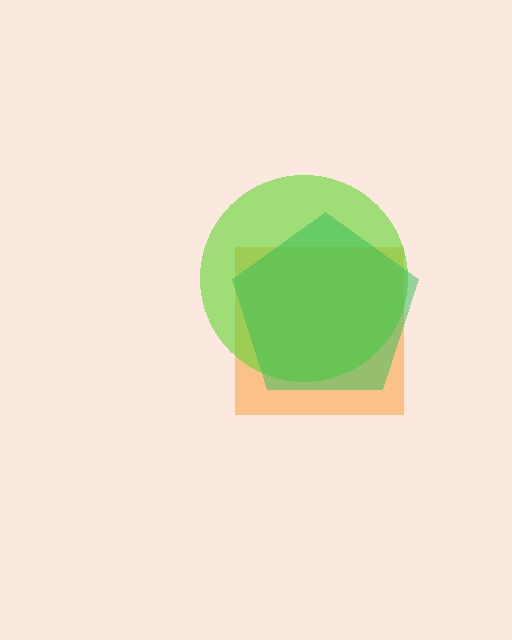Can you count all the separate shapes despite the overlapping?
Yes, there are 3 separate shapes.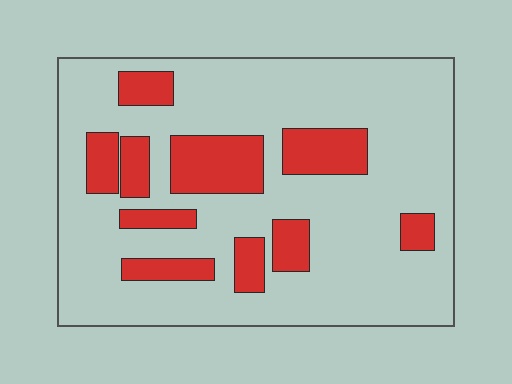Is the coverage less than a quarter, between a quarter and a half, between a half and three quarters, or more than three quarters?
Less than a quarter.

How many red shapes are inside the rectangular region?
10.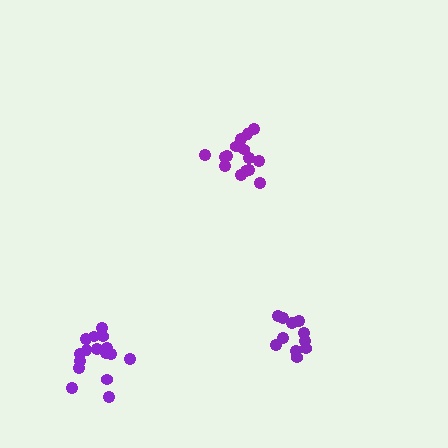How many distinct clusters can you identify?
There are 3 distinct clusters.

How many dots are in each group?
Group 1: 15 dots, Group 2: 16 dots, Group 3: 11 dots (42 total).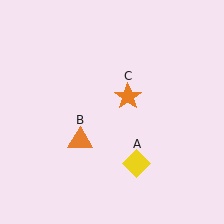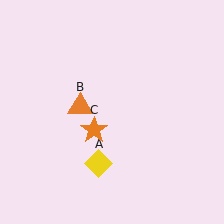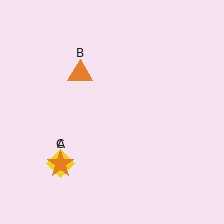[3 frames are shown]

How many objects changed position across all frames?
3 objects changed position: yellow diamond (object A), orange triangle (object B), orange star (object C).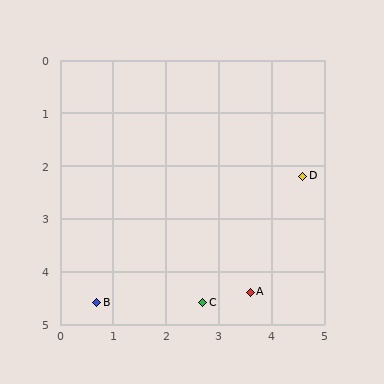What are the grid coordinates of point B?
Point B is at approximately (0.7, 4.6).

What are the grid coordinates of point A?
Point A is at approximately (3.6, 4.4).